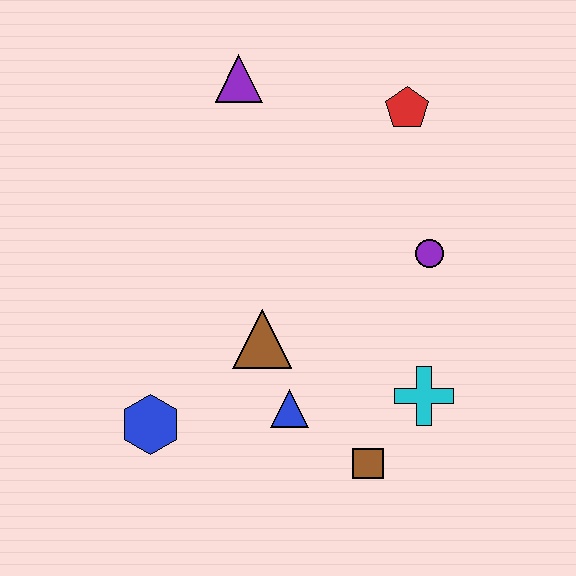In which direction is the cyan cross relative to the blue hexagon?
The cyan cross is to the right of the blue hexagon.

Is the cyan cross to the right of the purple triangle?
Yes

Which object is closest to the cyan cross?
The brown square is closest to the cyan cross.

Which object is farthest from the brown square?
The purple triangle is farthest from the brown square.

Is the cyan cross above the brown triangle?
No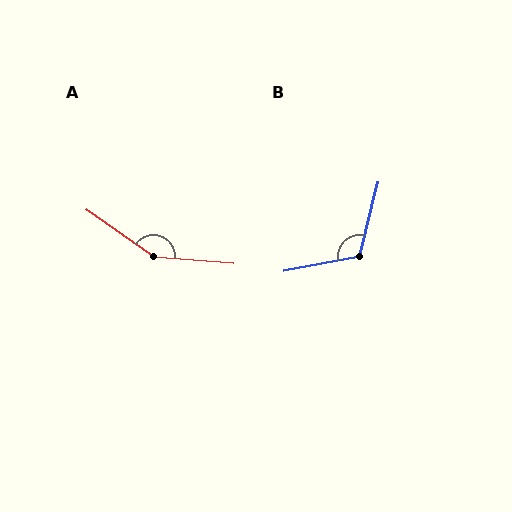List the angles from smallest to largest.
B (115°), A (150°).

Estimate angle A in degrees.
Approximately 150 degrees.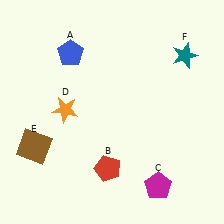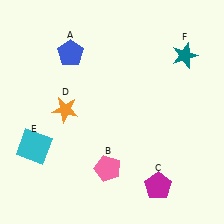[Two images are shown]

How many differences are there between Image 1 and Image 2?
There are 2 differences between the two images.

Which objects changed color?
B changed from red to pink. E changed from brown to cyan.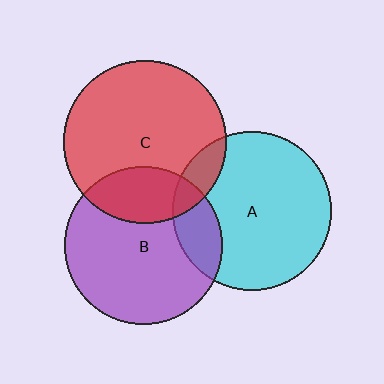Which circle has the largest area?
Circle C (red).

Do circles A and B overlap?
Yes.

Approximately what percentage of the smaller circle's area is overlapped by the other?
Approximately 15%.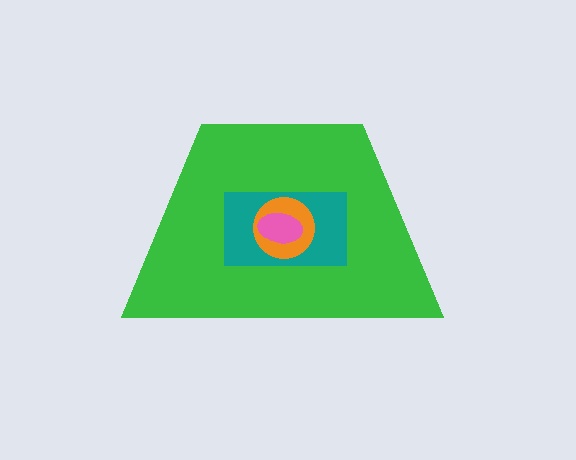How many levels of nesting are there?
4.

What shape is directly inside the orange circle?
The pink ellipse.